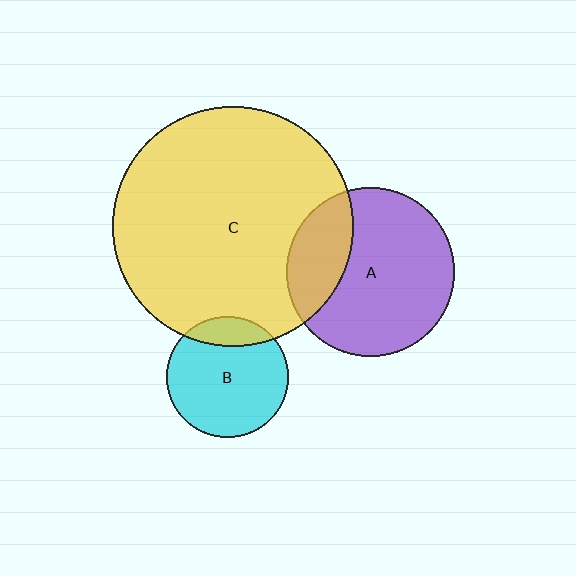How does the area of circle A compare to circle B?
Approximately 1.9 times.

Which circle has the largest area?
Circle C (yellow).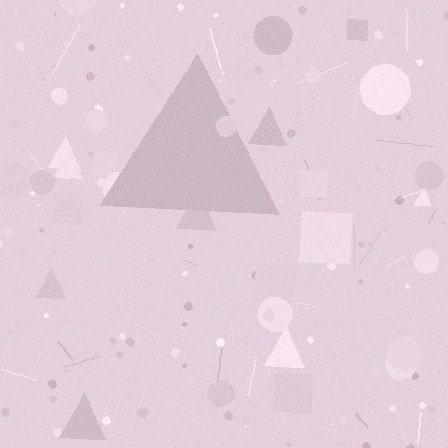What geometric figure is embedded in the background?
A triangle is embedded in the background.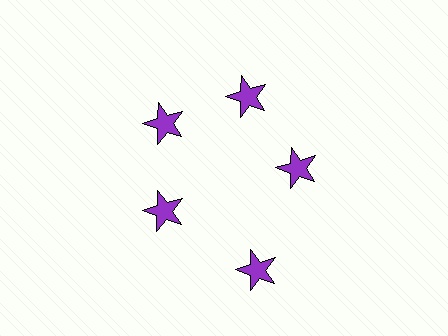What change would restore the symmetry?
The symmetry would be restored by moving it inward, back onto the ring so that all 5 stars sit at equal angles and equal distance from the center.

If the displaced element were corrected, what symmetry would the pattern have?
It would have 5-fold rotational symmetry — the pattern would map onto itself every 72 degrees.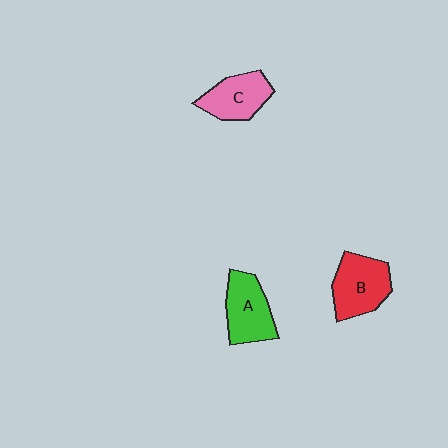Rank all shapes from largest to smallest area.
From largest to smallest: B (red), A (green), C (pink).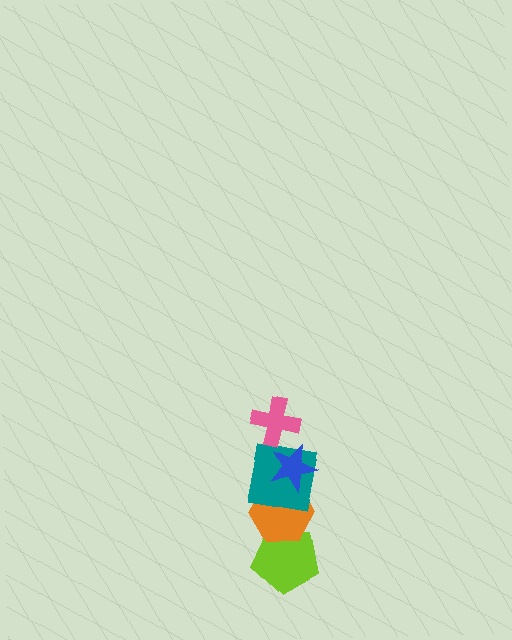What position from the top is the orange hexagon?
The orange hexagon is 4th from the top.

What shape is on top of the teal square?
The blue star is on top of the teal square.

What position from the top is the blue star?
The blue star is 2nd from the top.